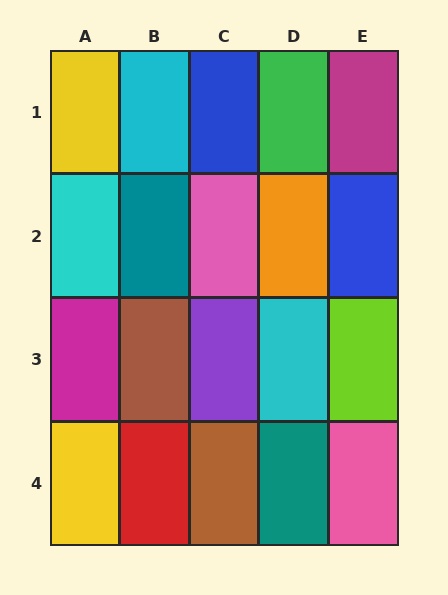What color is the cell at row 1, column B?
Cyan.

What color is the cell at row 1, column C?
Blue.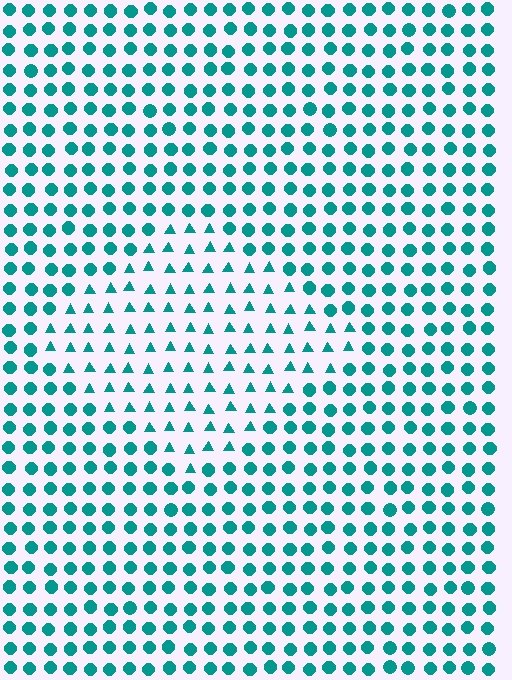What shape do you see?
I see a diamond.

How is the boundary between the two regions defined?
The boundary is defined by a change in element shape: triangles inside vs. circles outside. All elements share the same color and spacing.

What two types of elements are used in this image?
The image uses triangles inside the diamond region and circles outside it.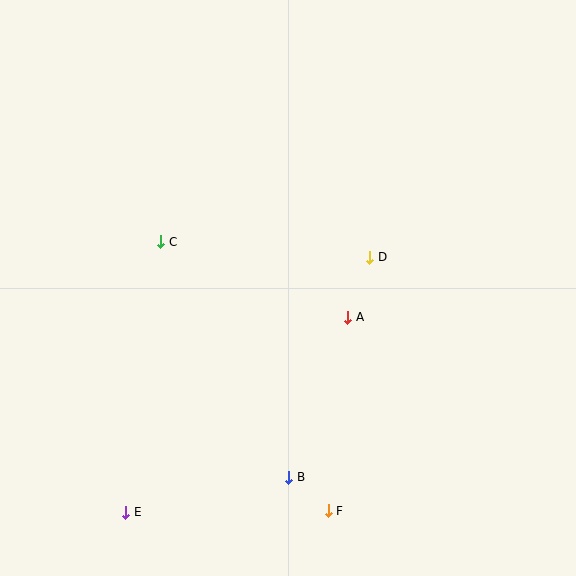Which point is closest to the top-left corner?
Point C is closest to the top-left corner.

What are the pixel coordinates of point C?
Point C is at (161, 242).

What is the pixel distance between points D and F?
The distance between D and F is 257 pixels.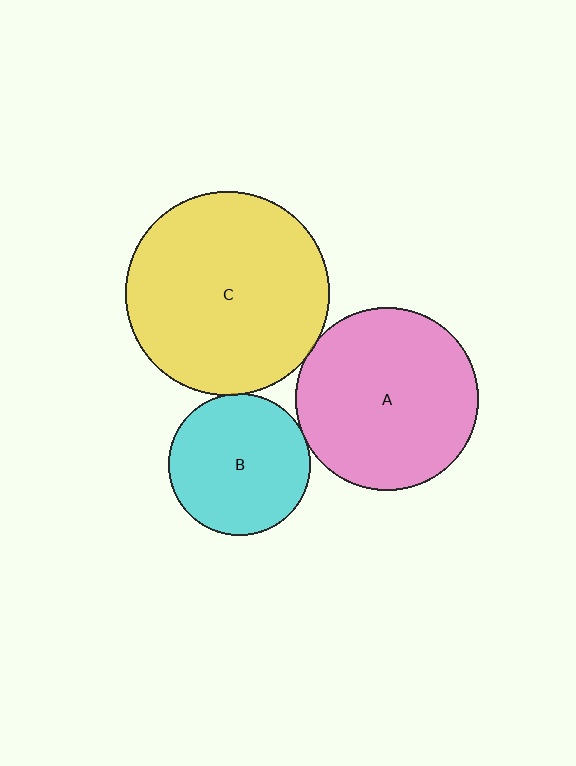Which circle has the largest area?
Circle C (yellow).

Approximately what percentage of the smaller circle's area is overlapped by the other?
Approximately 5%.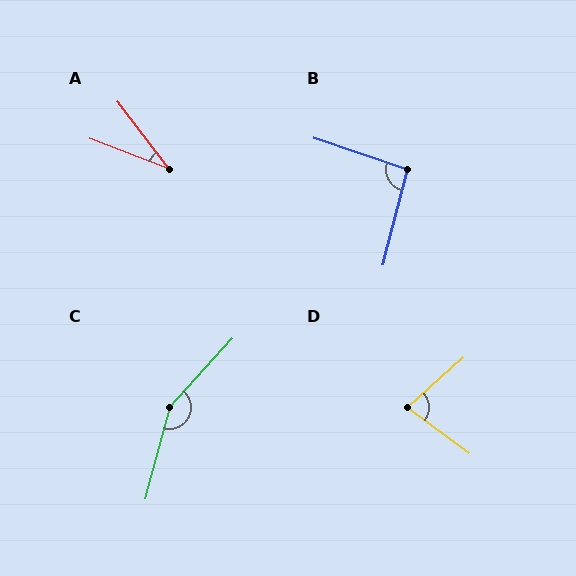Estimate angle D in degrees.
Approximately 78 degrees.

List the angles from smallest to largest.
A (32°), D (78°), B (94°), C (152°).